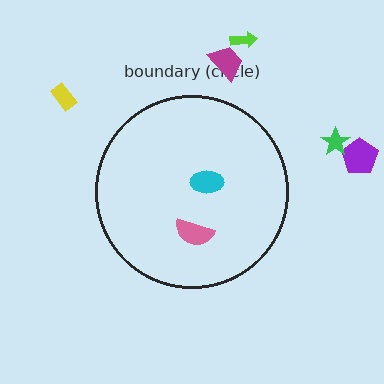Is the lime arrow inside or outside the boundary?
Outside.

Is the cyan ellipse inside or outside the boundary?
Inside.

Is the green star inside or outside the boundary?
Outside.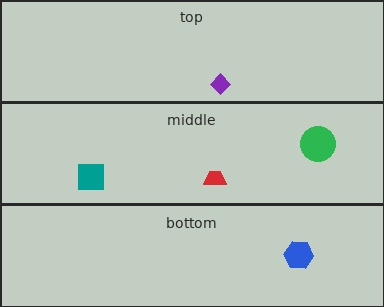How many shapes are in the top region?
1.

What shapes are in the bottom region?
The blue hexagon.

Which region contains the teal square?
The middle region.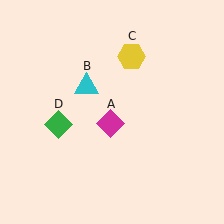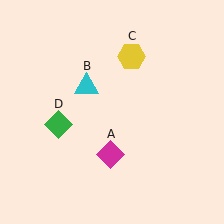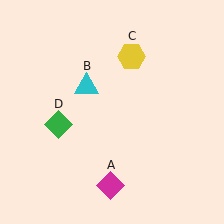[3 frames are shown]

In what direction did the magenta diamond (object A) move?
The magenta diamond (object A) moved down.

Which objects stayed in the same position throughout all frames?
Cyan triangle (object B) and yellow hexagon (object C) and green diamond (object D) remained stationary.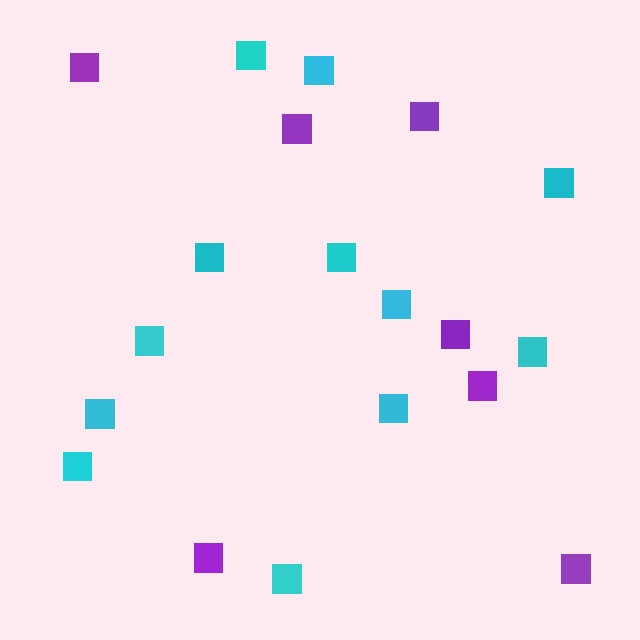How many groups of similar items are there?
There are 2 groups: one group of cyan squares (12) and one group of purple squares (7).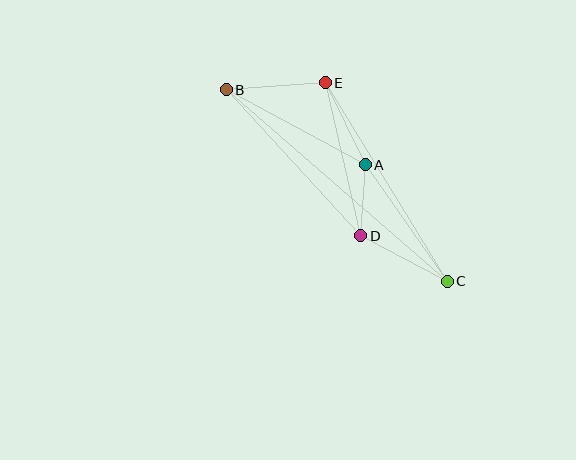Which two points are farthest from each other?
Points B and C are farthest from each other.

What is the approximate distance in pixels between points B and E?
The distance between B and E is approximately 99 pixels.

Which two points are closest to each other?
Points A and D are closest to each other.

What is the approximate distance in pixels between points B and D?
The distance between B and D is approximately 198 pixels.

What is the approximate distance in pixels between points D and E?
The distance between D and E is approximately 157 pixels.